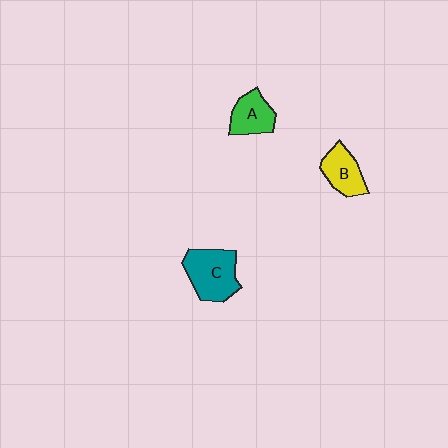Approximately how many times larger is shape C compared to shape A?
Approximately 1.5 times.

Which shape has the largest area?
Shape C (teal).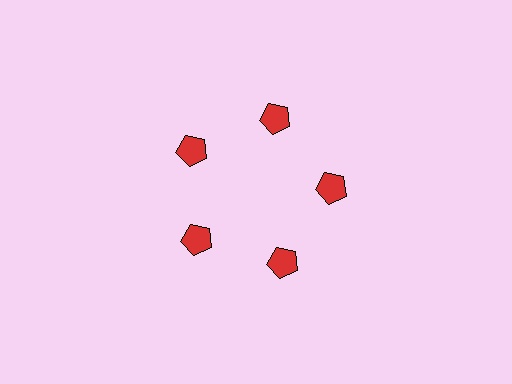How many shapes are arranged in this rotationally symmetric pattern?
There are 5 shapes, arranged in 5 groups of 1.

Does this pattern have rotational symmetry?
Yes, this pattern has 5-fold rotational symmetry. It looks the same after rotating 72 degrees around the center.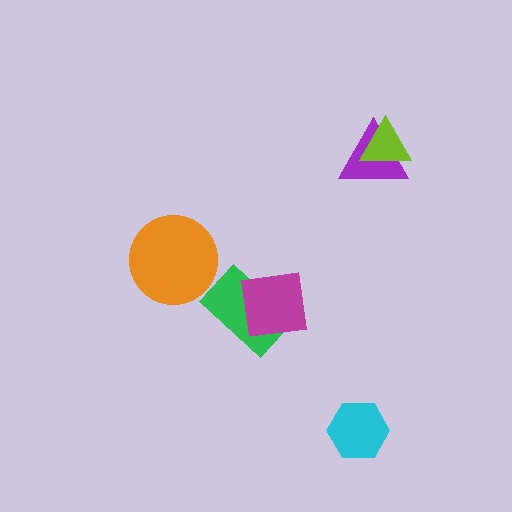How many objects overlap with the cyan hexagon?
0 objects overlap with the cyan hexagon.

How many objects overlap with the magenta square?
1 object overlaps with the magenta square.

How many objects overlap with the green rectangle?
1 object overlaps with the green rectangle.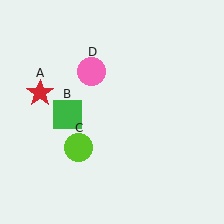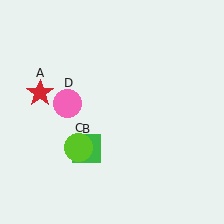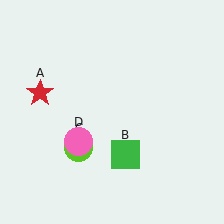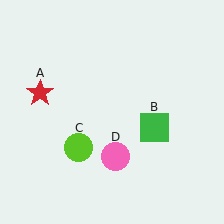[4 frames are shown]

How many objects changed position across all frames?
2 objects changed position: green square (object B), pink circle (object D).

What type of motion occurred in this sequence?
The green square (object B), pink circle (object D) rotated counterclockwise around the center of the scene.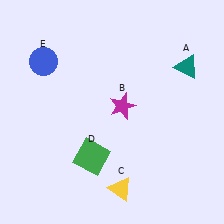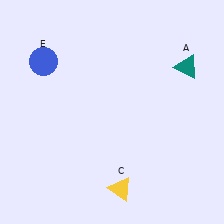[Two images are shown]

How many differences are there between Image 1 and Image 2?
There are 2 differences between the two images.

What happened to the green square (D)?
The green square (D) was removed in Image 2. It was in the bottom-left area of Image 1.